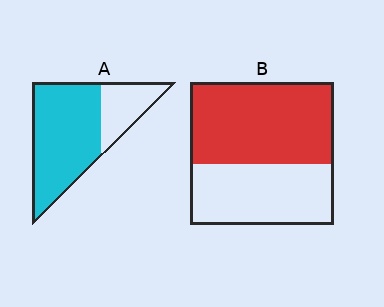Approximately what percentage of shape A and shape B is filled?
A is approximately 75% and B is approximately 55%.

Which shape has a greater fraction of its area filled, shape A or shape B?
Shape A.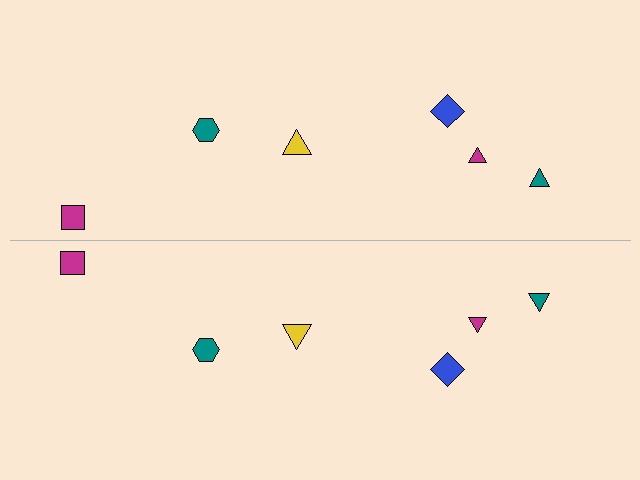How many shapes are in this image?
There are 12 shapes in this image.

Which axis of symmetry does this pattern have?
The pattern has a horizontal axis of symmetry running through the center of the image.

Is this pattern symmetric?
Yes, this pattern has bilateral (reflection) symmetry.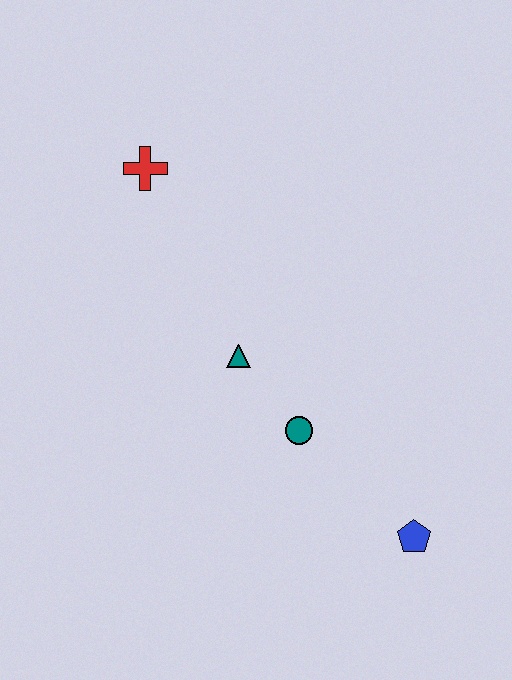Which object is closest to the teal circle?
The teal triangle is closest to the teal circle.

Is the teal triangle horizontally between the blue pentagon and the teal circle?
No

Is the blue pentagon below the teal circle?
Yes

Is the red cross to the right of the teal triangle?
No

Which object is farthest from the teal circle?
The red cross is farthest from the teal circle.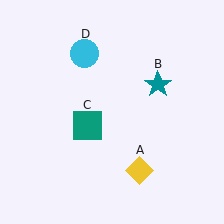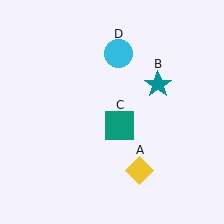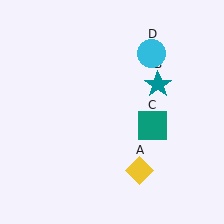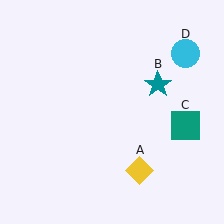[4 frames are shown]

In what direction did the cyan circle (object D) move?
The cyan circle (object D) moved right.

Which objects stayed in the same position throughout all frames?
Yellow diamond (object A) and teal star (object B) remained stationary.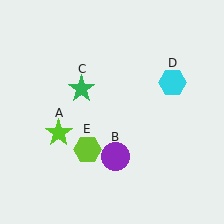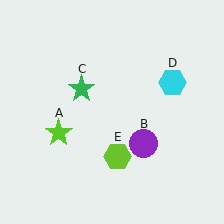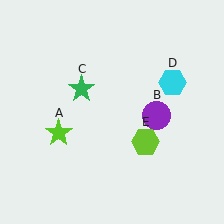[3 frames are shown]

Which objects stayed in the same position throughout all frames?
Lime star (object A) and green star (object C) and cyan hexagon (object D) remained stationary.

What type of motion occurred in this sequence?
The purple circle (object B), lime hexagon (object E) rotated counterclockwise around the center of the scene.